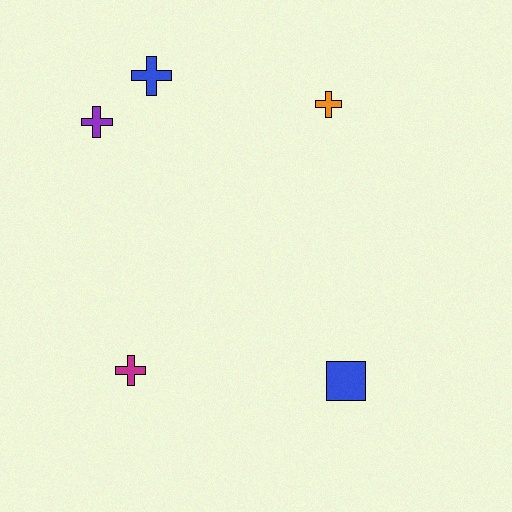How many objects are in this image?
There are 5 objects.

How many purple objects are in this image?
There is 1 purple object.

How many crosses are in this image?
There are 4 crosses.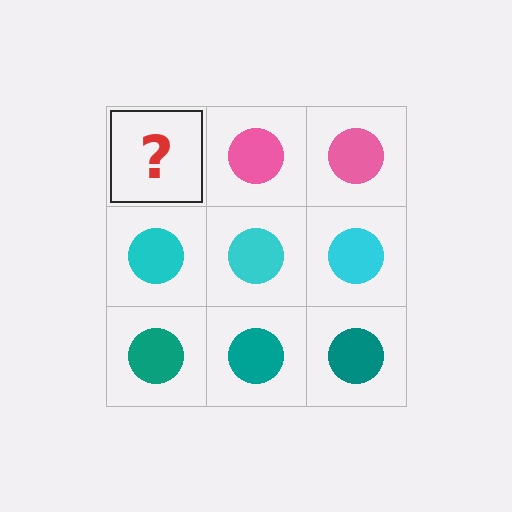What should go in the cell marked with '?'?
The missing cell should contain a pink circle.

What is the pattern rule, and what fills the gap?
The rule is that each row has a consistent color. The gap should be filled with a pink circle.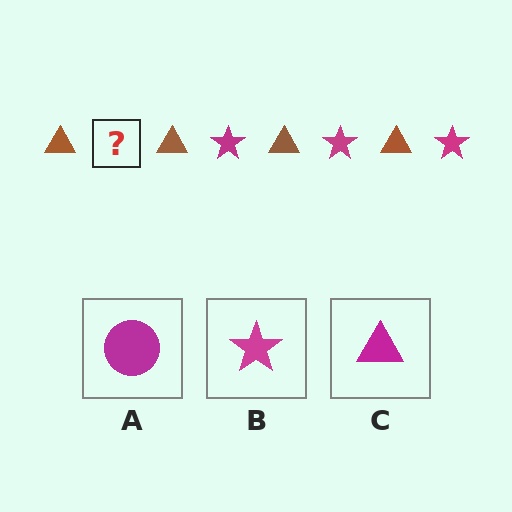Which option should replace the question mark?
Option B.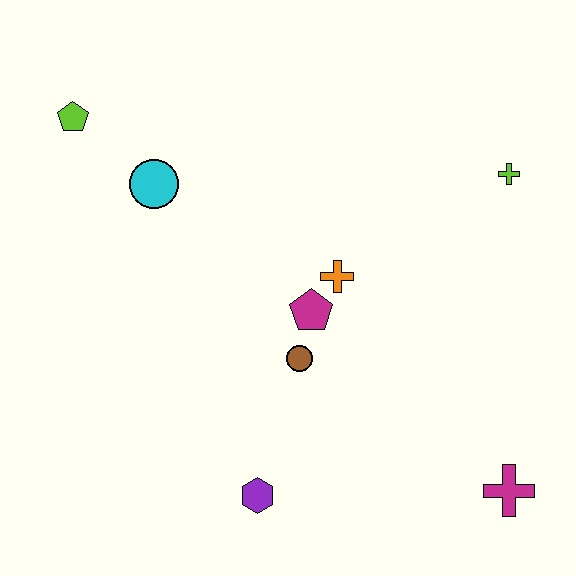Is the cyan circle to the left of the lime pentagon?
No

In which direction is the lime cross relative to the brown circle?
The lime cross is to the right of the brown circle.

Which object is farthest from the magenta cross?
The lime pentagon is farthest from the magenta cross.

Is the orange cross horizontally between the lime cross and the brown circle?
Yes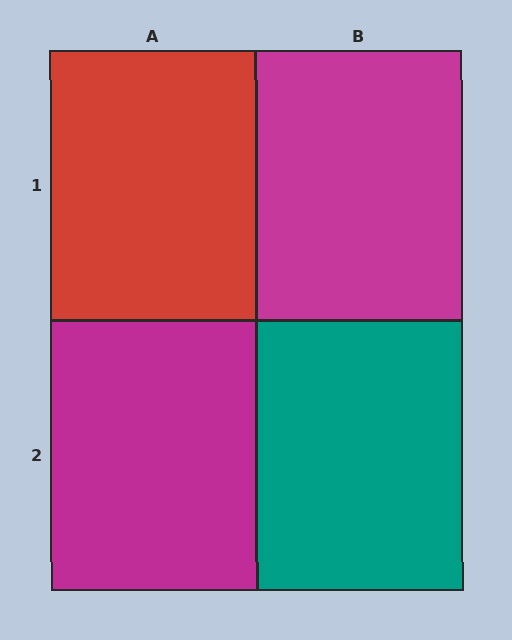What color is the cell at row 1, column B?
Magenta.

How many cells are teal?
1 cell is teal.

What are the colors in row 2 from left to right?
Magenta, teal.